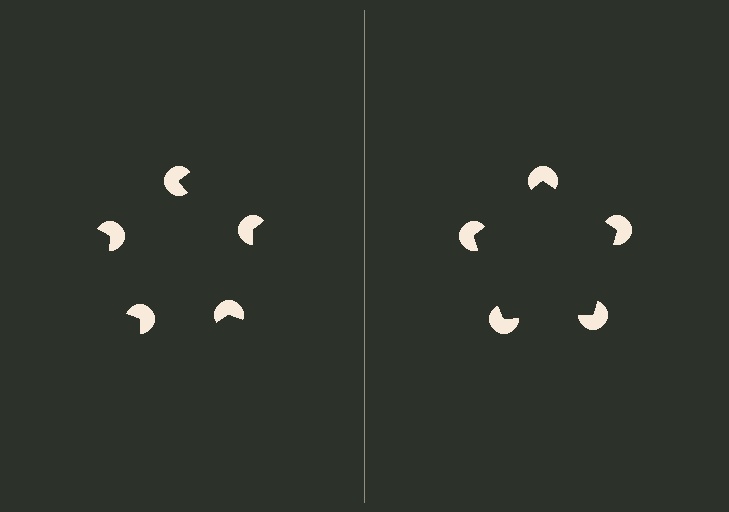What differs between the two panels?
The pac-man discs are positioned identically on both sides; only the wedge orientations differ. On the right they align to a pentagon; on the left they are misaligned.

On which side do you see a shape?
An illusory pentagon appears on the right side. On the left side the wedge cuts are rotated, so no coherent shape forms.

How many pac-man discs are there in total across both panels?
10 — 5 on each side.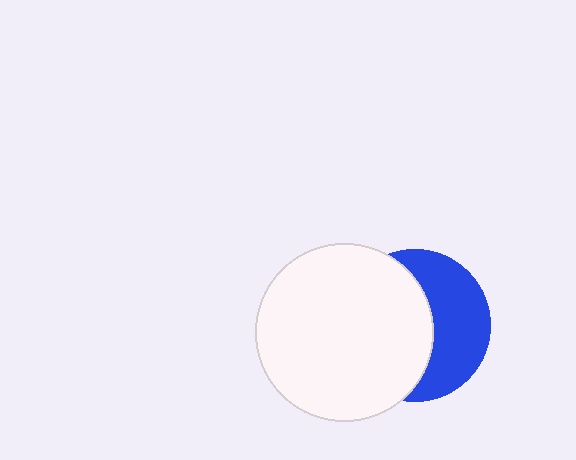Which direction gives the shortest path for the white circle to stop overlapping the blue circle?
Moving left gives the shortest separation.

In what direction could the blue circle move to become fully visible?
The blue circle could move right. That would shift it out from behind the white circle entirely.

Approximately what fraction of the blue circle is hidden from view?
Roughly 55% of the blue circle is hidden behind the white circle.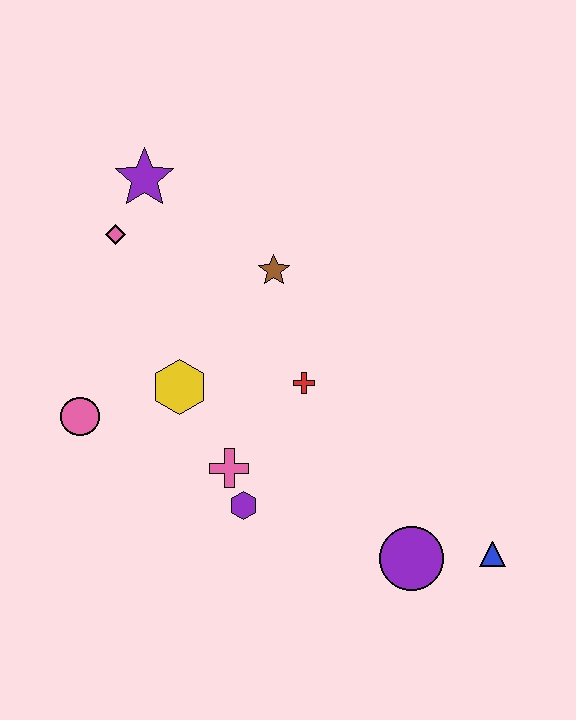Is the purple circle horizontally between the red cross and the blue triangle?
Yes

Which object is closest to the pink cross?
The purple hexagon is closest to the pink cross.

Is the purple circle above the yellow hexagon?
No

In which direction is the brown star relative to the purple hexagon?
The brown star is above the purple hexagon.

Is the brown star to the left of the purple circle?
Yes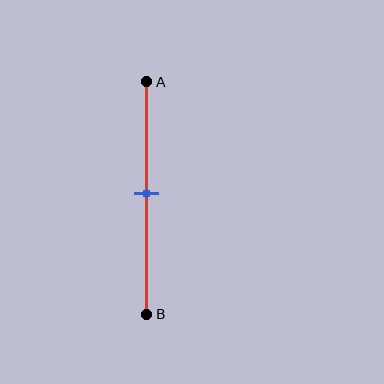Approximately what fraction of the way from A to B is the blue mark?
The blue mark is approximately 50% of the way from A to B.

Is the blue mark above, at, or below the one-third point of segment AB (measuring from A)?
The blue mark is below the one-third point of segment AB.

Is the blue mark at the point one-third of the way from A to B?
No, the mark is at about 50% from A, not at the 33% one-third point.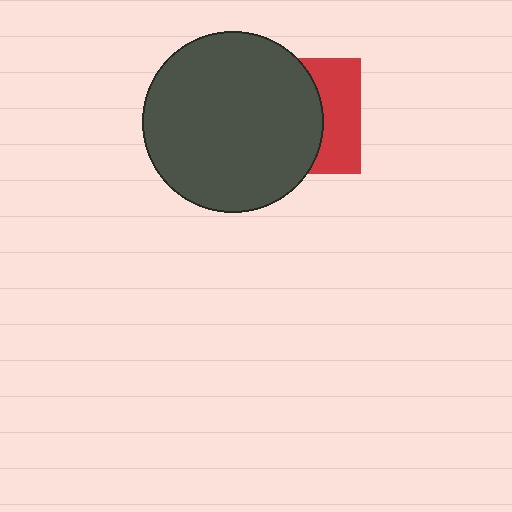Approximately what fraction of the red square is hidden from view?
Roughly 62% of the red square is hidden behind the dark gray circle.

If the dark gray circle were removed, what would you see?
You would see the complete red square.